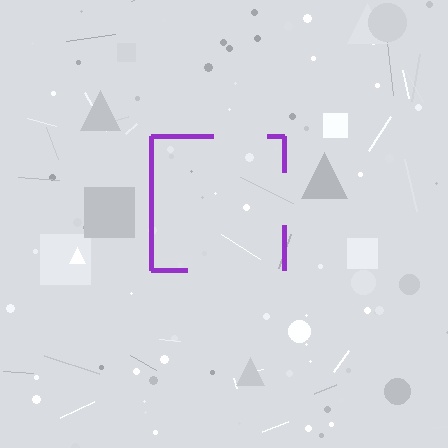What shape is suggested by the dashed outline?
The dashed outline suggests a square.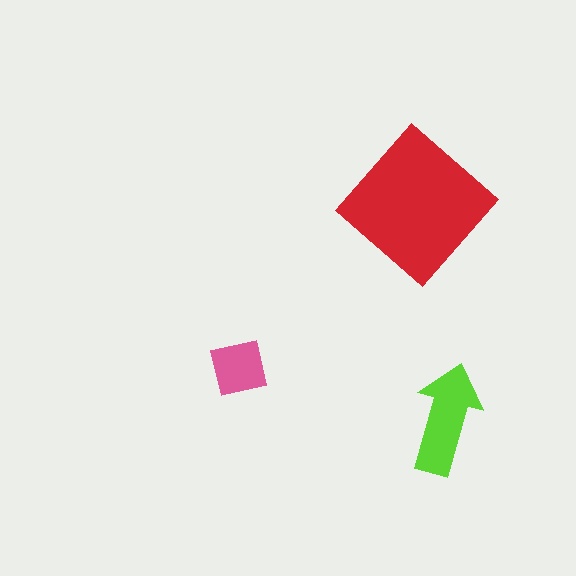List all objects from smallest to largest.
The pink square, the lime arrow, the red diamond.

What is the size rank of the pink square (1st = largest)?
3rd.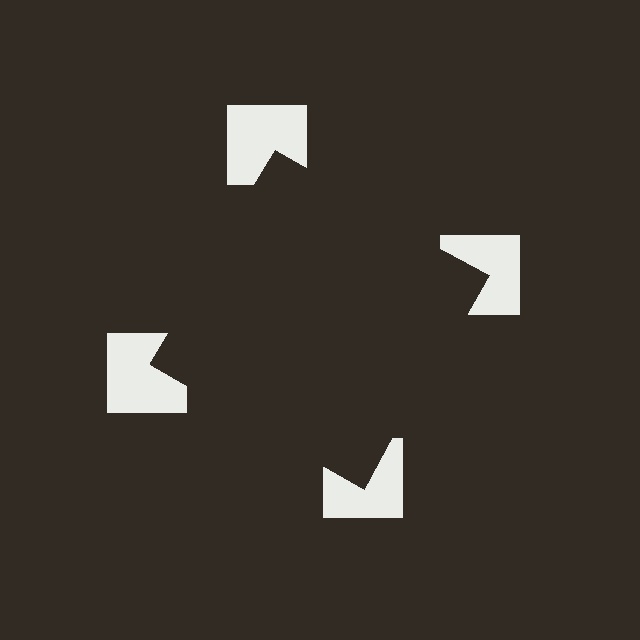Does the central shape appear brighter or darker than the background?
It typically appears slightly darker than the background, even though no actual brightness change is drawn.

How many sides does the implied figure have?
4 sides.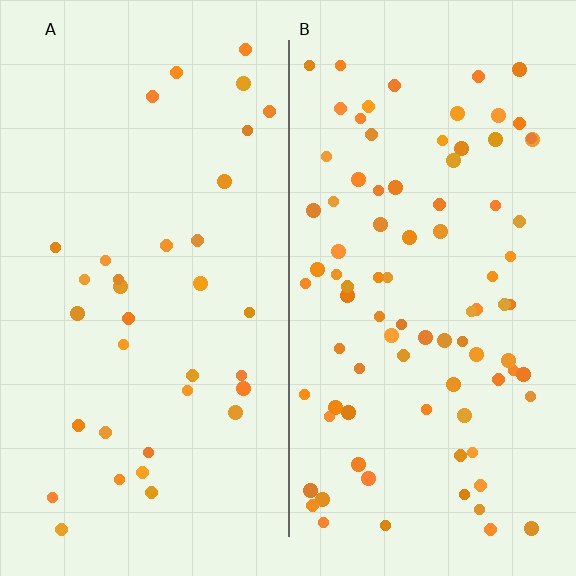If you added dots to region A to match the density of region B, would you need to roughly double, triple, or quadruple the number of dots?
Approximately triple.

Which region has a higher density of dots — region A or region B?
B (the right).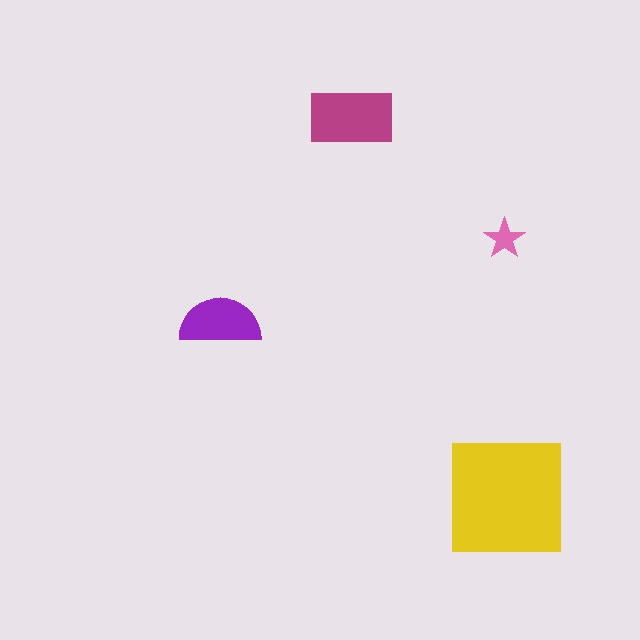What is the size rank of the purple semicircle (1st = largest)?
3rd.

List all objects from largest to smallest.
The yellow square, the magenta rectangle, the purple semicircle, the pink star.